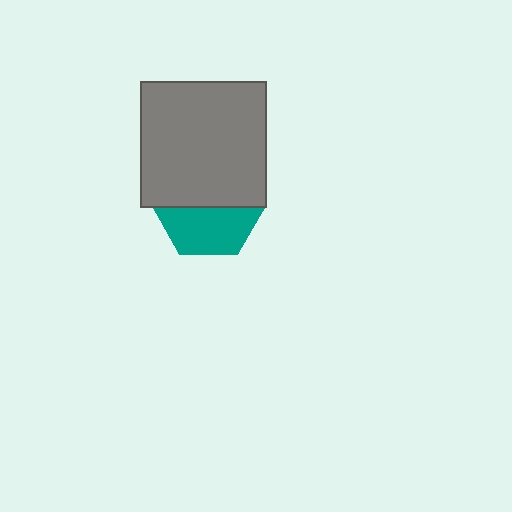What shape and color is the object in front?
The object in front is a gray square.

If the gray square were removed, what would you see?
You would see the complete teal hexagon.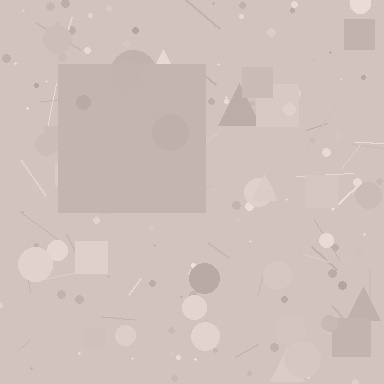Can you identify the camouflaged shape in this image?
The camouflaged shape is a square.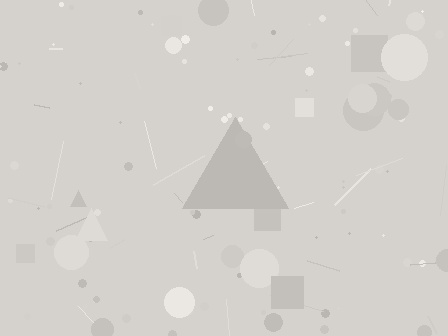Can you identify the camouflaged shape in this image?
The camouflaged shape is a triangle.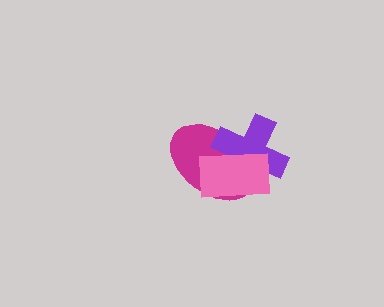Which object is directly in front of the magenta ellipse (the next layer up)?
The purple cross is directly in front of the magenta ellipse.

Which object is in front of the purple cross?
The pink rectangle is in front of the purple cross.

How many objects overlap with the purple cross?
2 objects overlap with the purple cross.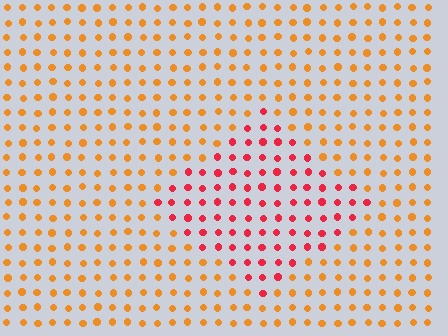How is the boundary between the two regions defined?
The boundary is defined purely by a slight shift in hue (about 41 degrees). Spacing, size, and orientation are identical on both sides.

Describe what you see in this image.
The image is filled with small orange elements in a uniform arrangement. A diamond-shaped region is visible where the elements are tinted to a slightly different hue, forming a subtle color boundary.